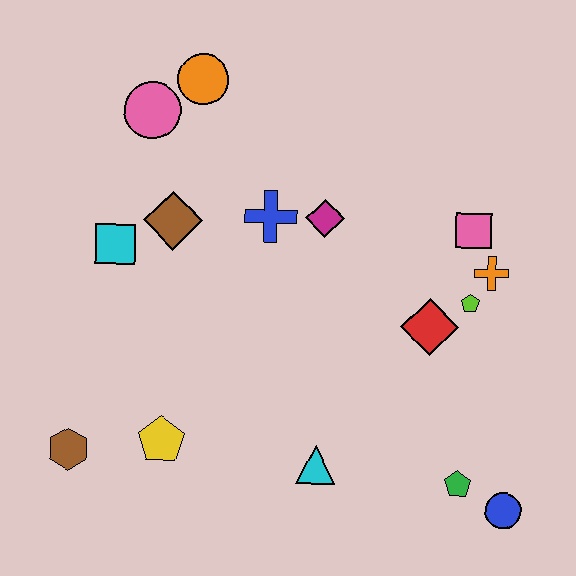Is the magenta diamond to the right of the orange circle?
Yes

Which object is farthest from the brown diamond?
The blue circle is farthest from the brown diamond.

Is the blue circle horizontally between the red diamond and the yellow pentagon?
No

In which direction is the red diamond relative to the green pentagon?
The red diamond is above the green pentagon.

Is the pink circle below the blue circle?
No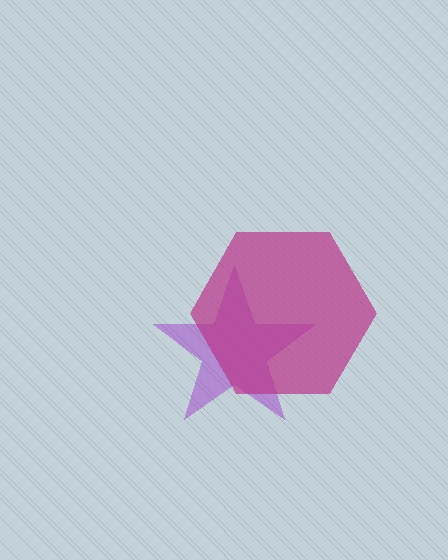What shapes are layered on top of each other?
The layered shapes are: a purple star, a magenta hexagon.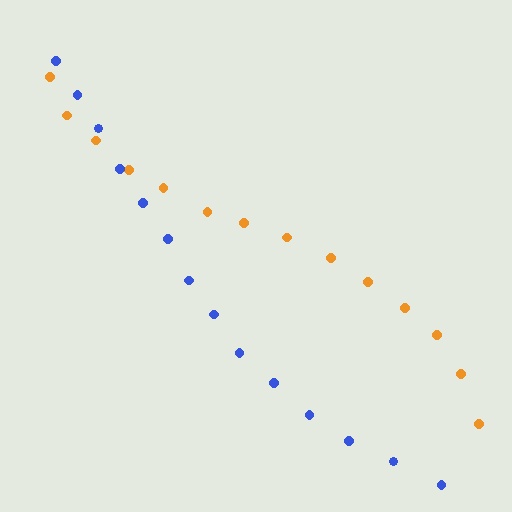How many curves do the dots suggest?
There are 2 distinct paths.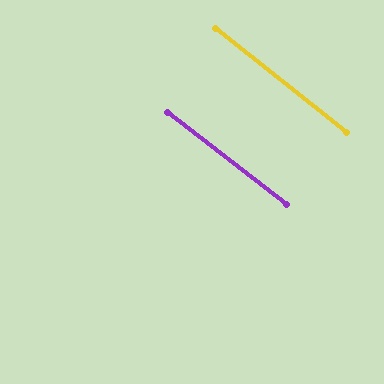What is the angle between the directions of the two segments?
Approximately 1 degree.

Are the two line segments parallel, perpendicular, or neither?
Parallel — their directions differ by only 1.1°.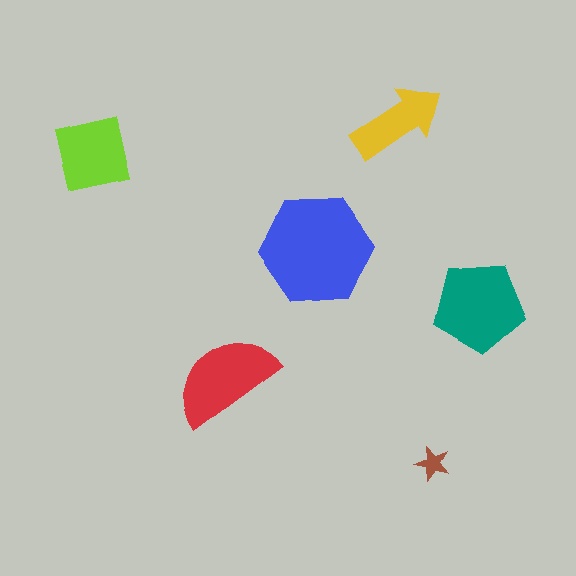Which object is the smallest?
The brown star.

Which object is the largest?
The blue hexagon.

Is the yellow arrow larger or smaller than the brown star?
Larger.